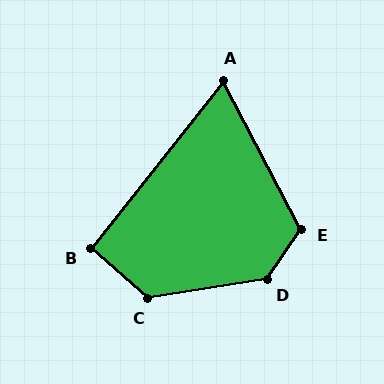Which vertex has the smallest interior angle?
A, at approximately 66 degrees.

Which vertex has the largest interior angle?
D, at approximately 133 degrees.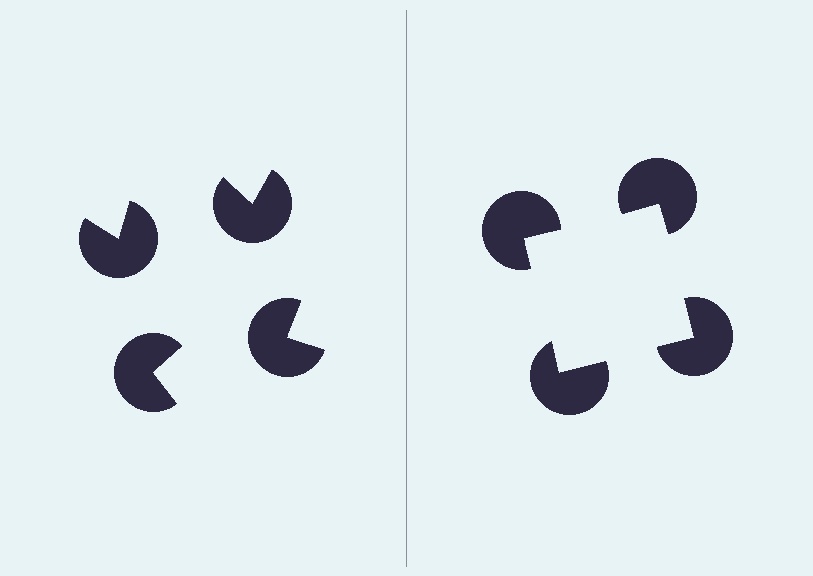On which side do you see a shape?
An illusory square appears on the right side. On the left side the wedge cuts are rotated, so no coherent shape forms.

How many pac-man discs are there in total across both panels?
8 — 4 on each side.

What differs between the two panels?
The pac-man discs are positioned identically on both sides; only the wedge orientations differ. On the right they align to a square; on the left they are misaligned.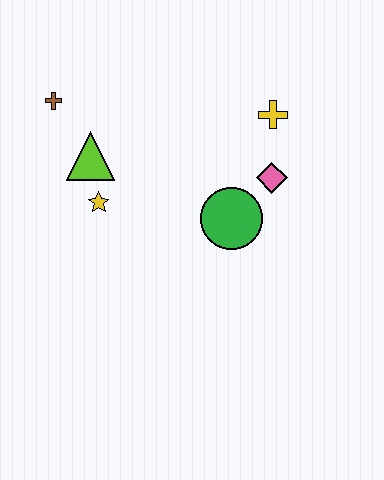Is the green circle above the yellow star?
No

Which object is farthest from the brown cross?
The pink diamond is farthest from the brown cross.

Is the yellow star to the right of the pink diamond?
No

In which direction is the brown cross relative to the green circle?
The brown cross is to the left of the green circle.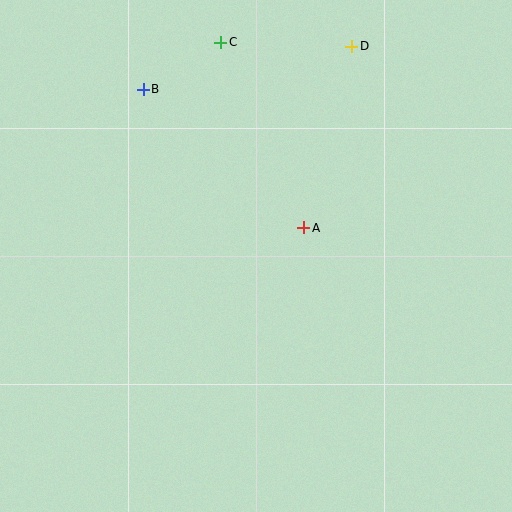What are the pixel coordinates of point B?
Point B is at (143, 89).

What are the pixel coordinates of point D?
Point D is at (352, 46).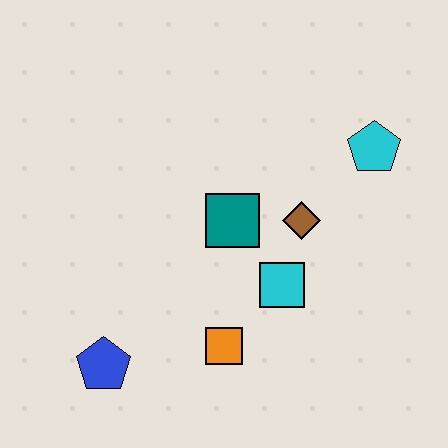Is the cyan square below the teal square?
Yes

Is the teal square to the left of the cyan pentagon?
Yes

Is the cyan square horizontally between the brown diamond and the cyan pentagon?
No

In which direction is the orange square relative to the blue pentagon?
The orange square is to the right of the blue pentagon.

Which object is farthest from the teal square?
The blue pentagon is farthest from the teal square.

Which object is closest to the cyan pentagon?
The brown diamond is closest to the cyan pentagon.